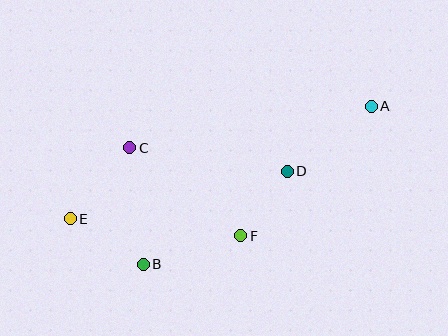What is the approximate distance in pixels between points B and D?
The distance between B and D is approximately 172 pixels.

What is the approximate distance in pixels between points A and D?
The distance between A and D is approximately 106 pixels.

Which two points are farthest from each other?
Points A and E are farthest from each other.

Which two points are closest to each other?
Points D and F are closest to each other.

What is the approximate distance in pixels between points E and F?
The distance between E and F is approximately 171 pixels.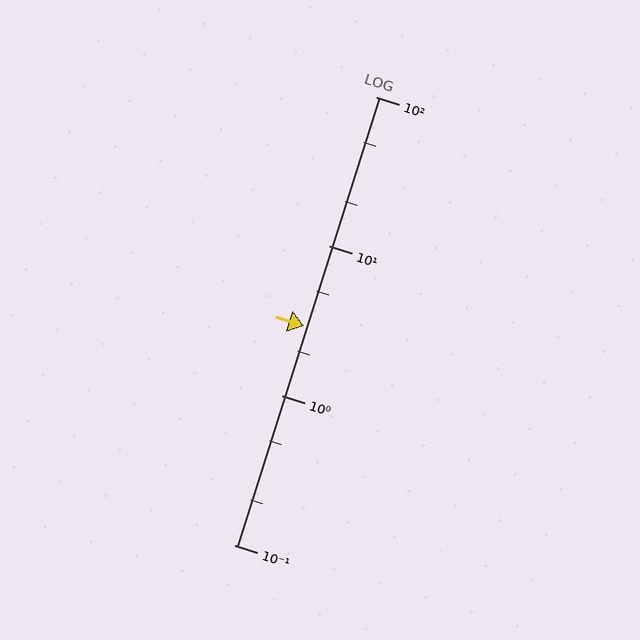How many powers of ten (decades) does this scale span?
The scale spans 3 decades, from 0.1 to 100.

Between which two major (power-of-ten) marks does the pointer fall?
The pointer is between 1 and 10.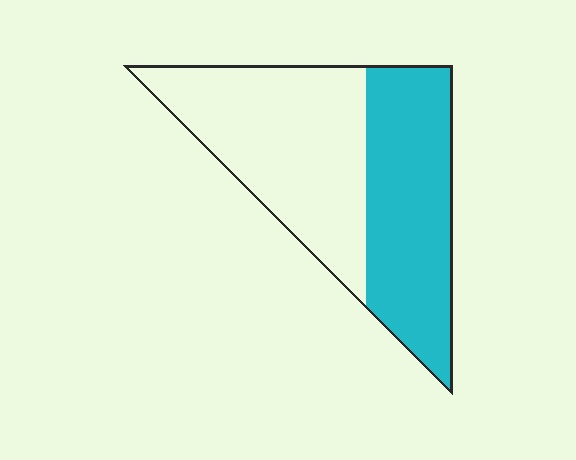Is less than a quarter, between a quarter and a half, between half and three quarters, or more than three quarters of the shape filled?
Between a quarter and a half.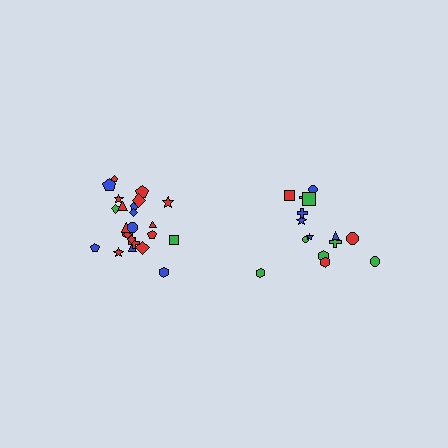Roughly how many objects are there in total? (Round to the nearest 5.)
Roughly 40 objects in total.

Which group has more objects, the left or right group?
The left group.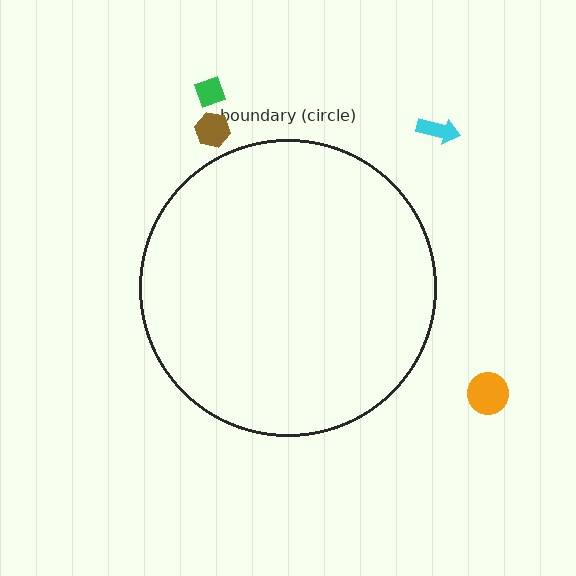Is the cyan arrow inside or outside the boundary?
Outside.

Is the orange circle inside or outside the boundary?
Outside.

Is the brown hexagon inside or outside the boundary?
Outside.